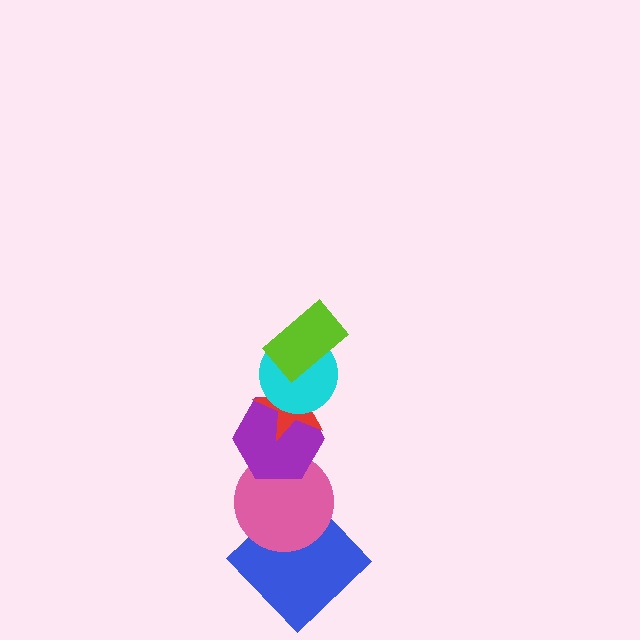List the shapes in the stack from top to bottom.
From top to bottom: the lime rectangle, the cyan circle, the red star, the purple hexagon, the pink circle, the blue diamond.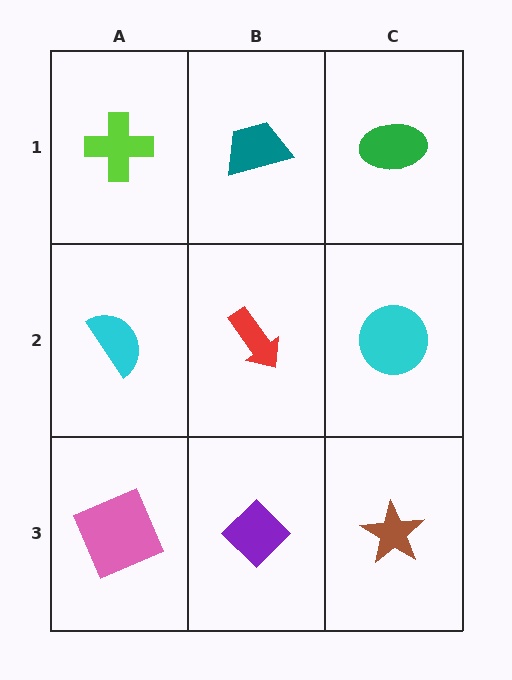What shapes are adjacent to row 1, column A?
A cyan semicircle (row 2, column A), a teal trapezoid (row 1, column B).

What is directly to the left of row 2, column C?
A red arrow.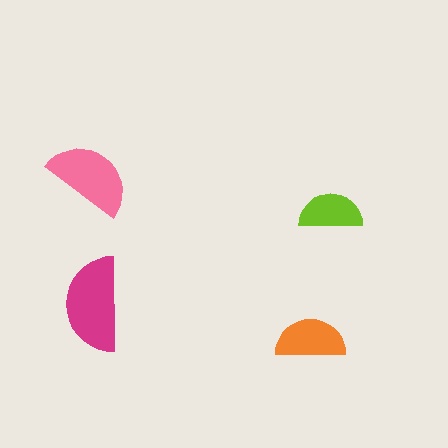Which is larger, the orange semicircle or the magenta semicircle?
The magenta one.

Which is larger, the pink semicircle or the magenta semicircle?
The magenta one.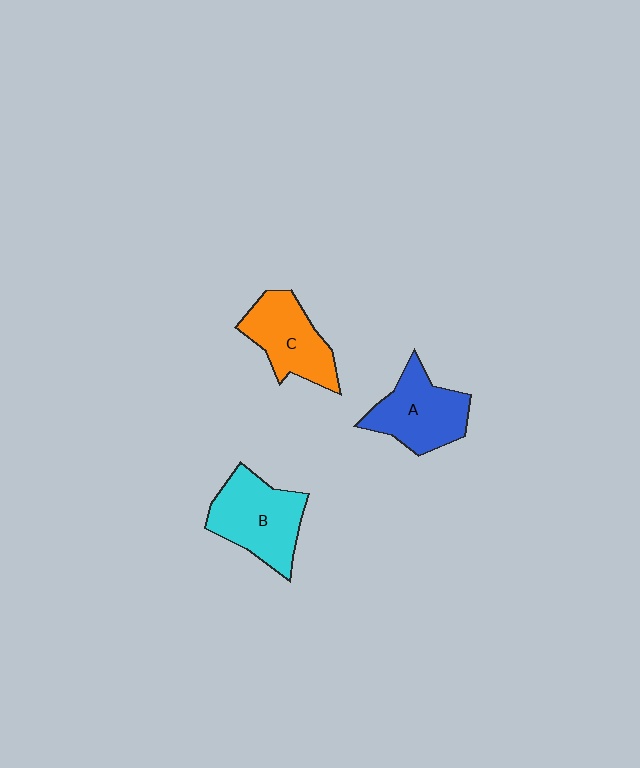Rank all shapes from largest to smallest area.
From largest to smallest: B (cyan), A (blue), C (orange).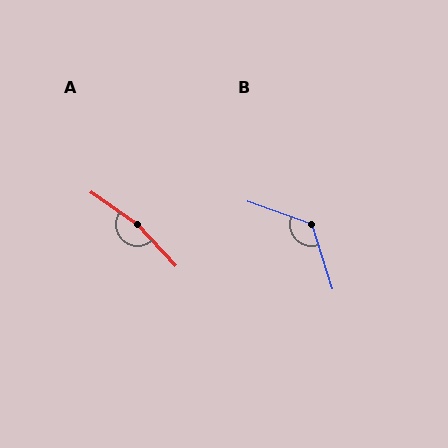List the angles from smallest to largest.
B (127°), A (168°).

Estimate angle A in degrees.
Approximately 168 degrees.